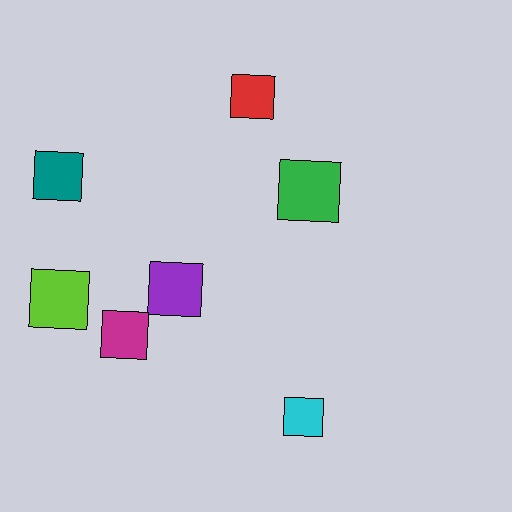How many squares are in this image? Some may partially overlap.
There are 7 squares.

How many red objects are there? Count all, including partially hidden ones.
There is 1 red object.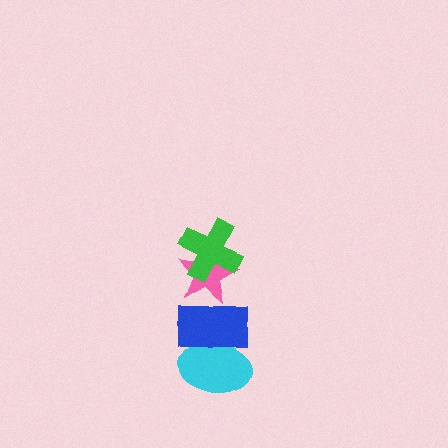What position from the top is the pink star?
The pink star is 2nd from the top.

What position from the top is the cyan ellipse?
The cyan ellipse is 4th from the top.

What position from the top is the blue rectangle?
The blue rectangle is 3rd from the top.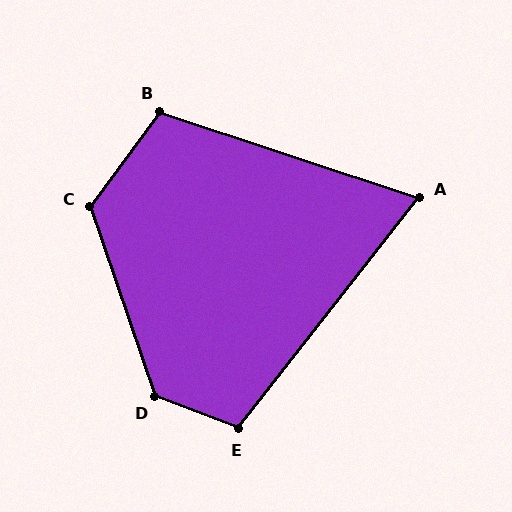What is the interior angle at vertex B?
Approximately 108 degrees (obtuse).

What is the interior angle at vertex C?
Approximately 125 degrees (obtuse).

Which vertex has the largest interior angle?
D, at approximately 130 degrees.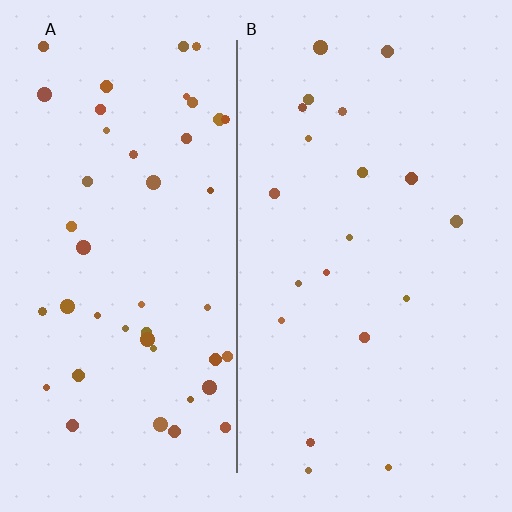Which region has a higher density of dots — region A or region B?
A (the left).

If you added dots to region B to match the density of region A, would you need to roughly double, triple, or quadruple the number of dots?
Approximately double.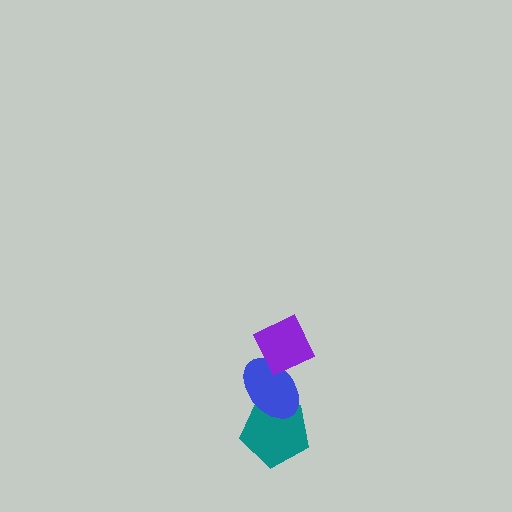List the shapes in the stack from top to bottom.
From top to bottom: the purple diamond, the blue ellipse, the teal pentagon.